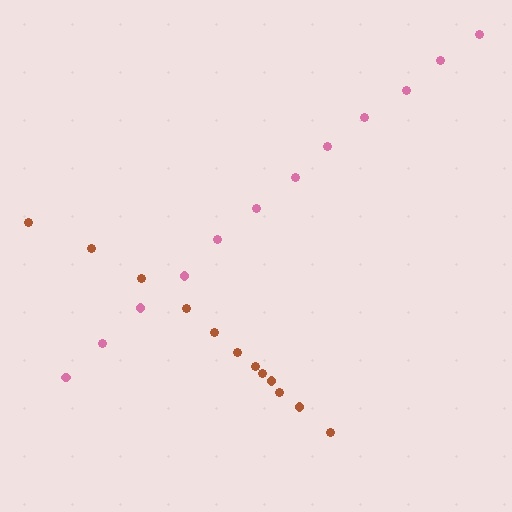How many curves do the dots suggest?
There are 2 distinct paths.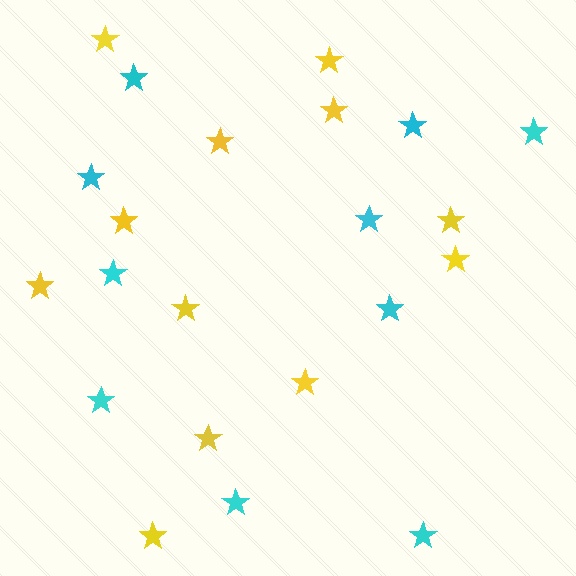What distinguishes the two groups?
There are 2 groups: one group of cyan stars (10) and one group of yellow stars (12).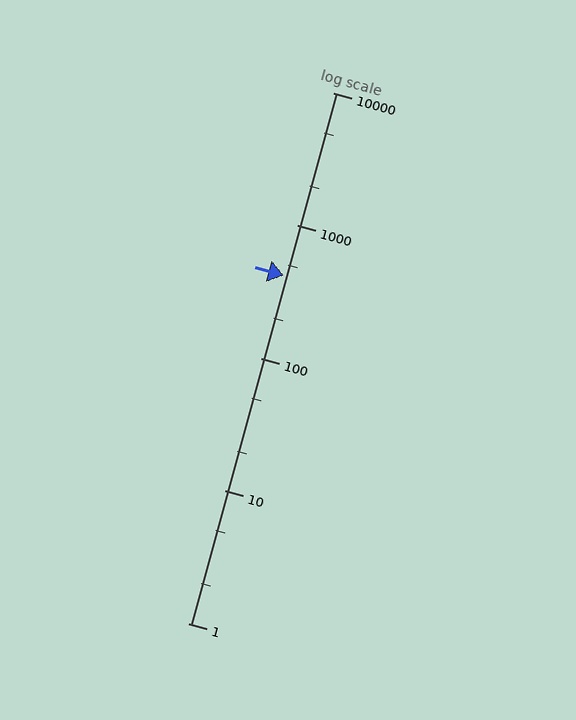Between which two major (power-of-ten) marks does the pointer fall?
The pointer is between 100 and 1000.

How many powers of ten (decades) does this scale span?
The scale spans 4 decades, from 1 to 10000.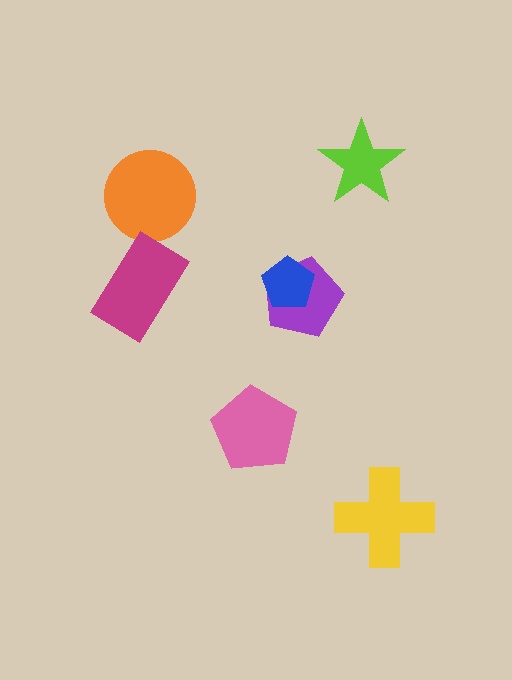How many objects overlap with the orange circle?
0 objects overlap with the orange circle.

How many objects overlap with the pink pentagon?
0 objects overlap with the pink pentagon.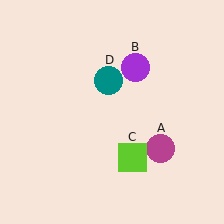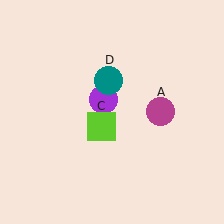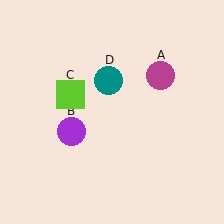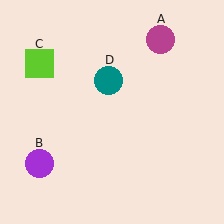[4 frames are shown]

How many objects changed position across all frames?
3 objects changed position: magenta circle (object A), purple circle (object B), lime square (object C).